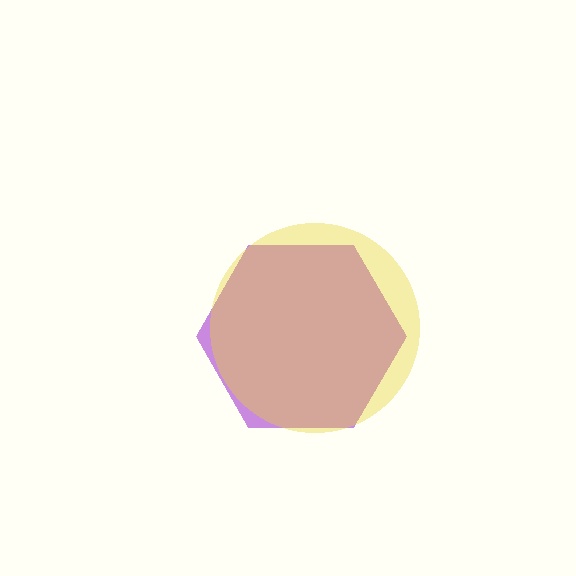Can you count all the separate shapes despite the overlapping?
Yes, there are 2 separate shapes.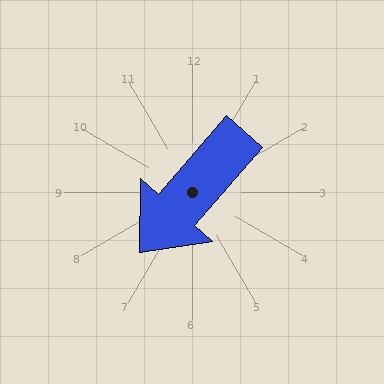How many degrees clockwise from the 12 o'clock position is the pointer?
Approximately 221 degrees.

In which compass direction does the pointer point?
Southwest.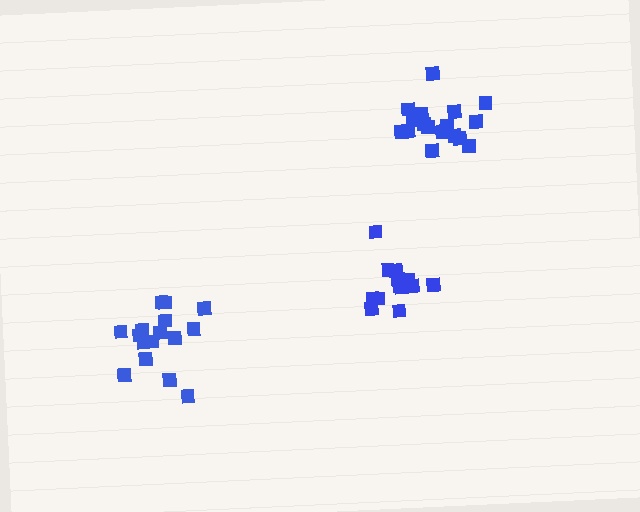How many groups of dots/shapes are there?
There are 3 groups.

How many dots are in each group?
Group 1: 16 dots, Group 2: 13 dots, Group 3: 18 dots (47 total).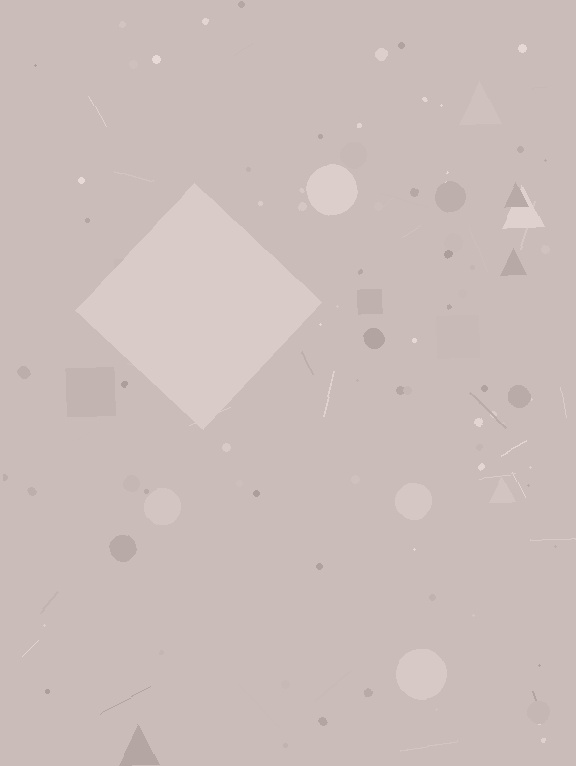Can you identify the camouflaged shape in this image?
The camouflaged shape is a diamond.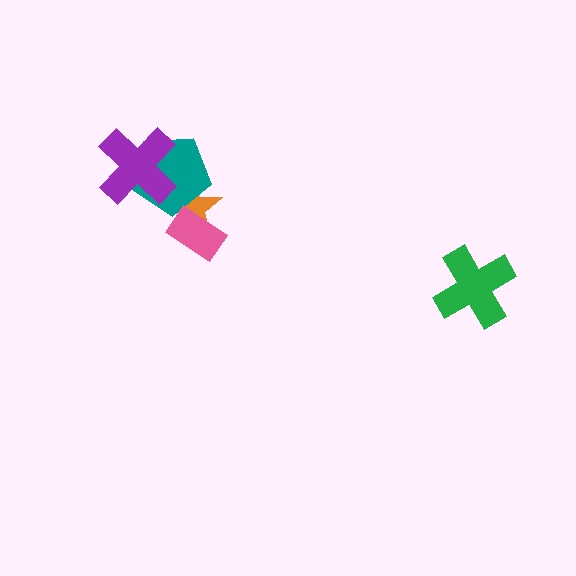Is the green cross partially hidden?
No, no other shape covers it.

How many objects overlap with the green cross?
0 objects overlap with the green cross.